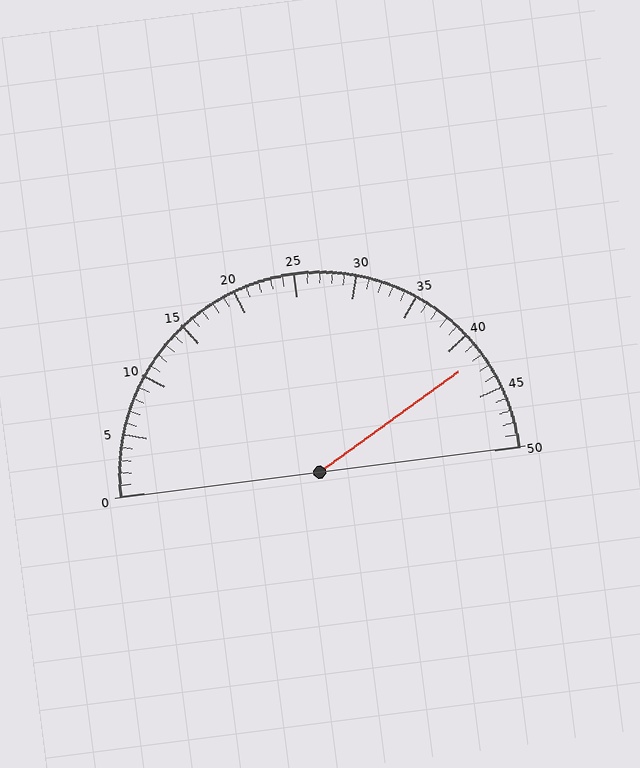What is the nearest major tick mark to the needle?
The nearest major tick mark is 40.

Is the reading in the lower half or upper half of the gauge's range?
The reading is in the upper half of the range (0 to 50).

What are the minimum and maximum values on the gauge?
The gauge ranges from 0 to 50.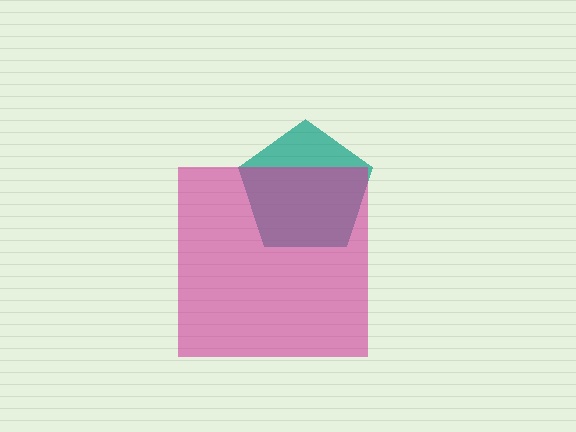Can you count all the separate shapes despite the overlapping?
Yes, there are 2 separate shapes.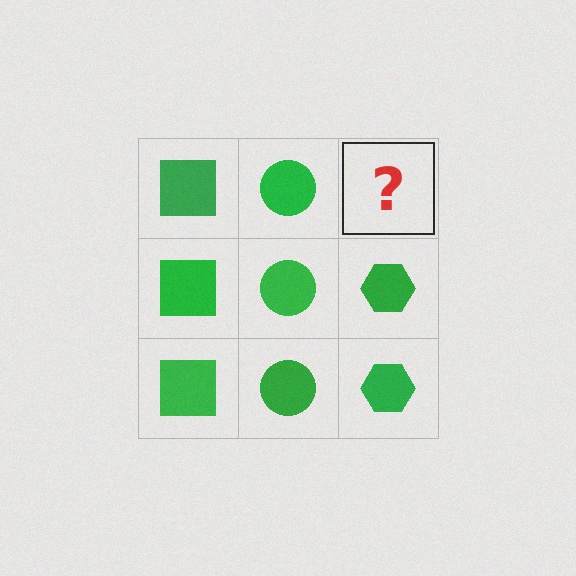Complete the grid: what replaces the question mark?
The question mark should be replaced with a green hexagon.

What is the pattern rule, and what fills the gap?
The rule is that each column has a consistent shape. The gap should be filled with a green hexagon.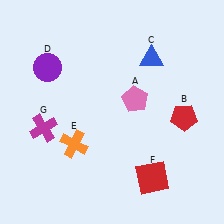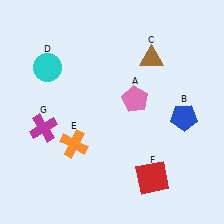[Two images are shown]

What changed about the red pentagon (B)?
In Image 1, B is red. In Image 2, it changed to blue.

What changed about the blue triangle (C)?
In Image 1, C is blue. In Image 2, it changed to brown.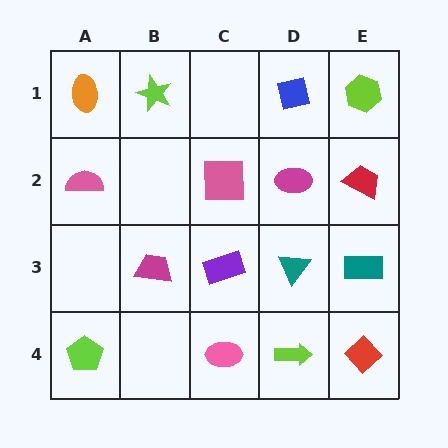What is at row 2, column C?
A pink square.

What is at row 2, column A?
A pink semicircle.